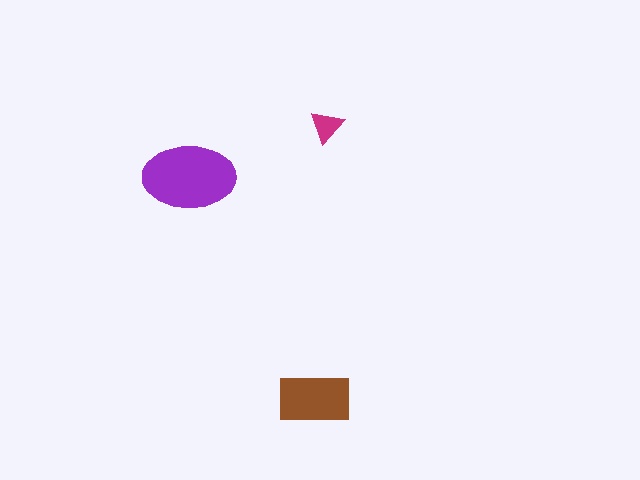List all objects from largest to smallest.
The purple ellipse, the brown rectangle, the magenta triangle.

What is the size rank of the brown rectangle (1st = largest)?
2nd.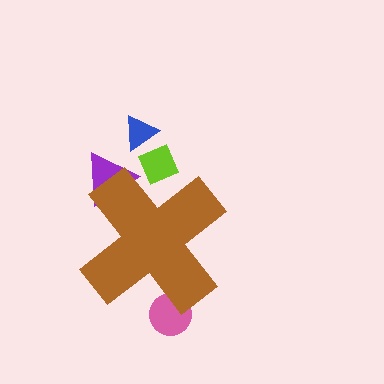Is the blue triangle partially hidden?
No, the blue triangle is fully visible.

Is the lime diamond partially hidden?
Yes, the lime diamond is partially hidden behind the brown cross.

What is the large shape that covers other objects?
A brown cross.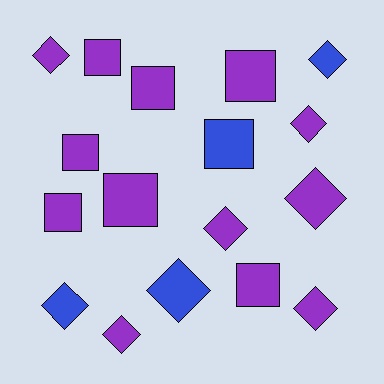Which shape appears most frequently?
Diamond, with 9 objects.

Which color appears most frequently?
Purple, with 13 objects.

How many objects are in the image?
There are 17 objects.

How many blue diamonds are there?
There are 3 blue diamonds.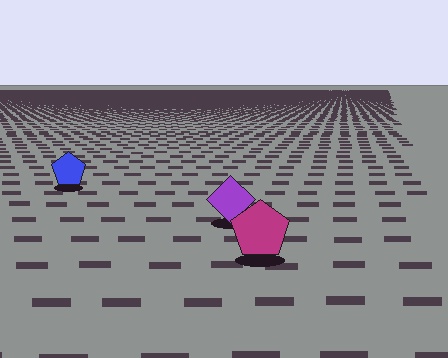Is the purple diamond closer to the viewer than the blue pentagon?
Yes. The purple diamond is closer — you can tell from the texture gradient: the ground texture is coarser near it.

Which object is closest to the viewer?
The magenta pentagon is closest. The texture marks near it are larger and more spread out.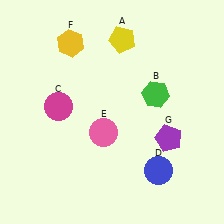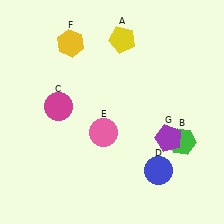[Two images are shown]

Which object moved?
The green hexagon (B) moved down.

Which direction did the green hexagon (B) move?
The green hexagon (B) moved down.